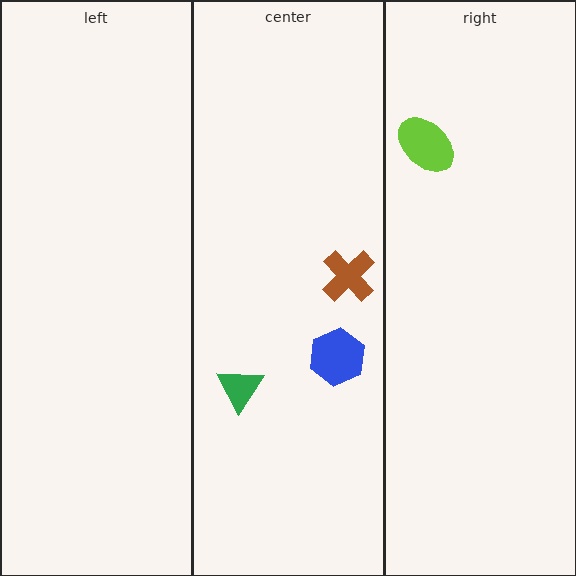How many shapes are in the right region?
1.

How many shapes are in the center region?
3.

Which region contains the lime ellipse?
The right region.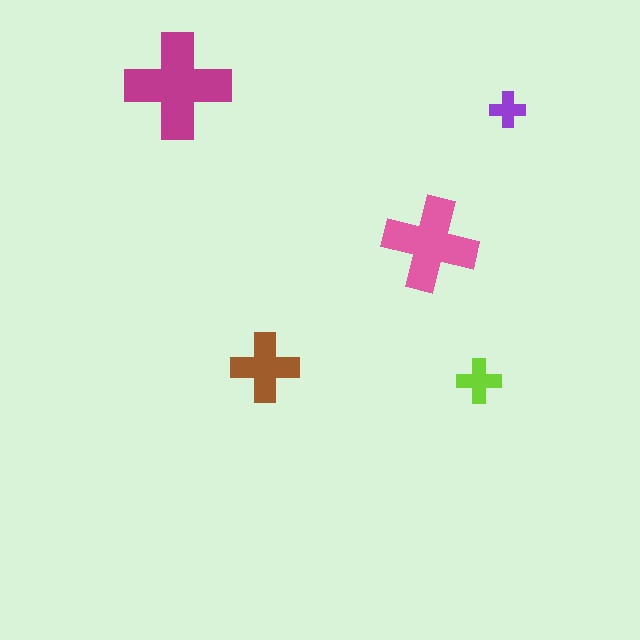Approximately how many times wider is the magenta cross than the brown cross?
About 1.5 times wider.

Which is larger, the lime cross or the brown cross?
The brown one.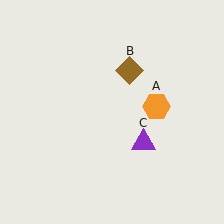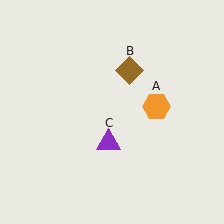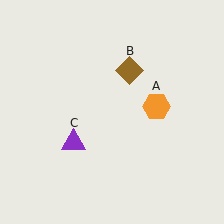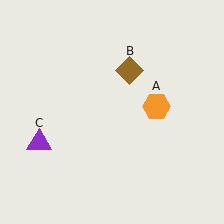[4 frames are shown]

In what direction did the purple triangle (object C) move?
The purple triangle (object C) moved left.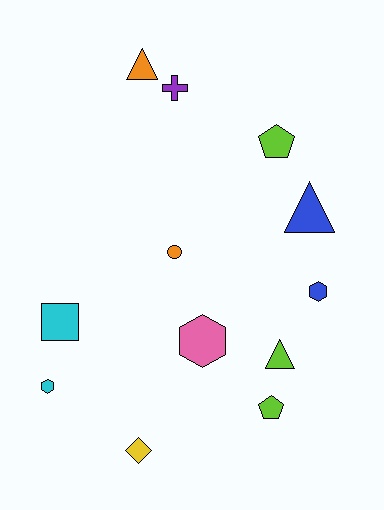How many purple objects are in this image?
There is 1 purple object.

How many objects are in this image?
There are 12 objects.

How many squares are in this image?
There is 1 square.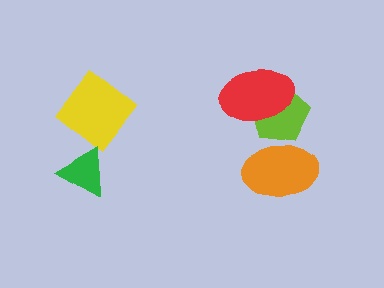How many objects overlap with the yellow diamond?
0 objects overlap with the yellow diamond.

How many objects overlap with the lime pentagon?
2 objects overlap with the lime pentagon.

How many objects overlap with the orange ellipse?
1 object overlaps with the orange ellipse.